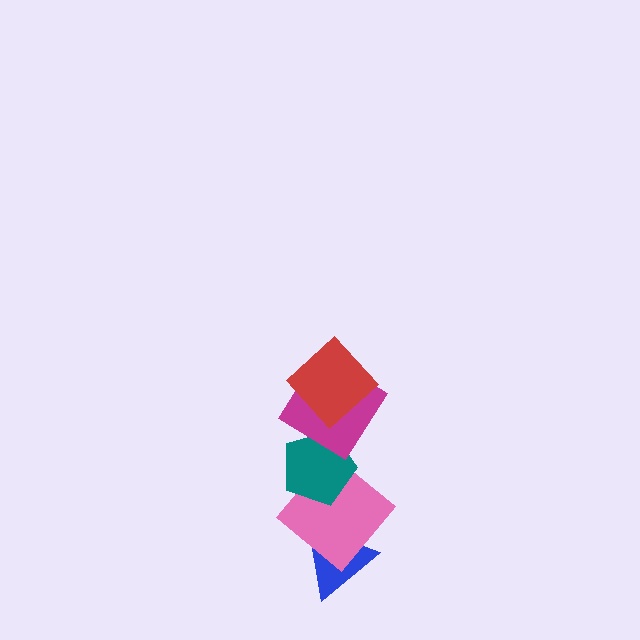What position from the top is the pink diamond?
The pink diamond is 4th from the top.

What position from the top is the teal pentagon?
The teal pentagon is 3rd from the top.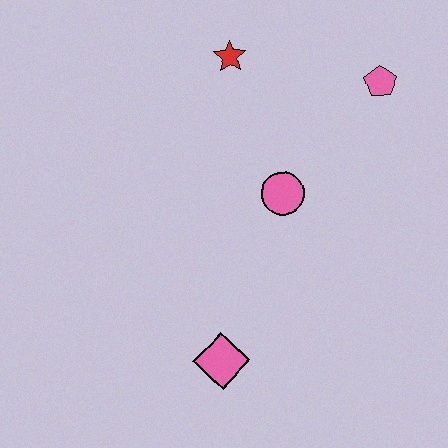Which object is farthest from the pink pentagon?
The pink diamond is farthest from the pink pentagon.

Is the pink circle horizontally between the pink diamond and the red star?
No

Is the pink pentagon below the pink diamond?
No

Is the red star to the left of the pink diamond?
No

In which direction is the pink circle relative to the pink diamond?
The pink circle is above the pink diamond.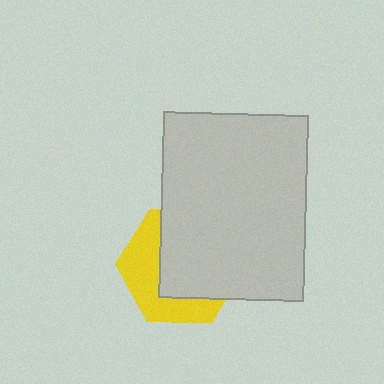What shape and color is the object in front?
The object in front is a light gray rectangle.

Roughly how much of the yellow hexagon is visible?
A small part of it is visible (roughly 41%).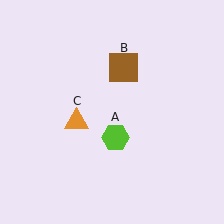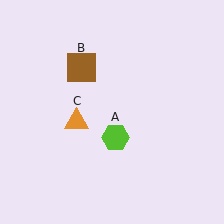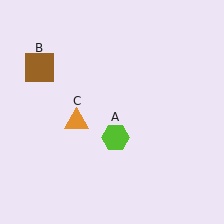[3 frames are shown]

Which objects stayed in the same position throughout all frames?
Lime hexagon (object A) and orange triangle (object C) remained stationary.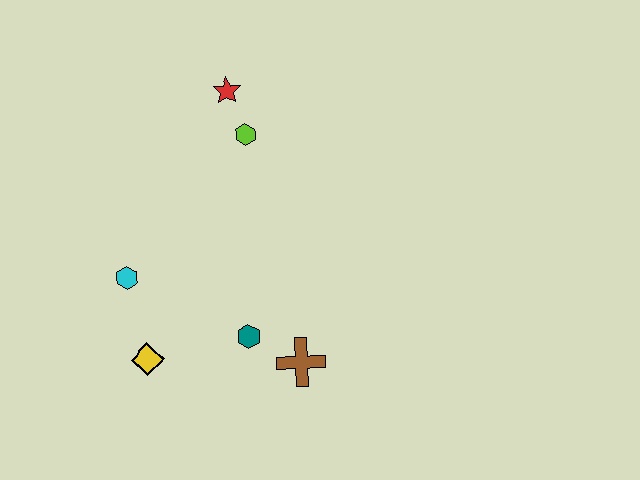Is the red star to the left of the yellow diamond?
No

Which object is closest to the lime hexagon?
The red star is closest to the lime hexagon.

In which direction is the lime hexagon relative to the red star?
The lime hexagon is below the red star.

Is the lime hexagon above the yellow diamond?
Yes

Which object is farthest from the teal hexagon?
The red star is farthest from the teal hexagon.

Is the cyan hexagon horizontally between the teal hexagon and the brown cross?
No